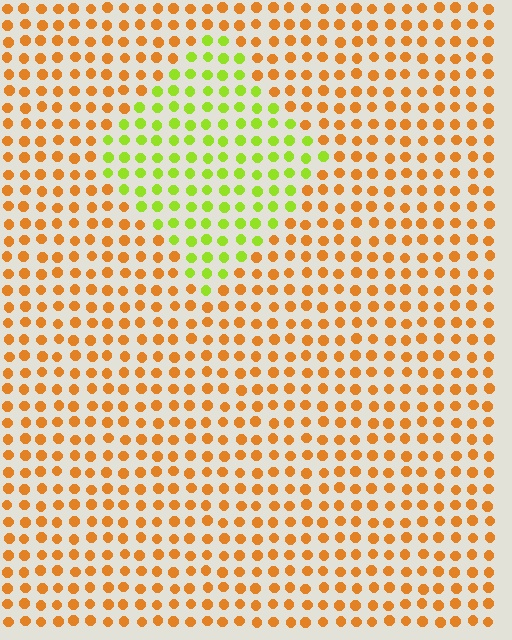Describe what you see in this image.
The image is filled with small orange elements in a uniform arrangement. A diamond-shaped region is visible where the elements are tinted to a slightly different hue, forming a subtle color boundary.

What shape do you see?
I see a diamond.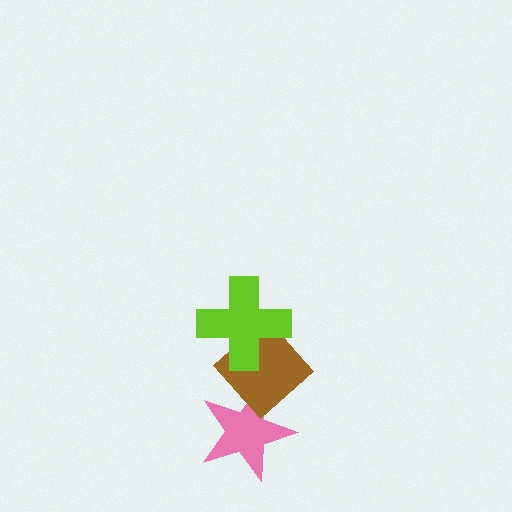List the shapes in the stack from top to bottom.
From top to bottom: the lime cross, the brown diamond, the pink star.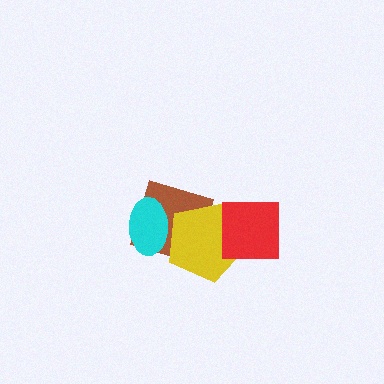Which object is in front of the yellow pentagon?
The red square is in front of the yellow pentagon.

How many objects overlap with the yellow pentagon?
3 objects overlap with the yellow pentagon.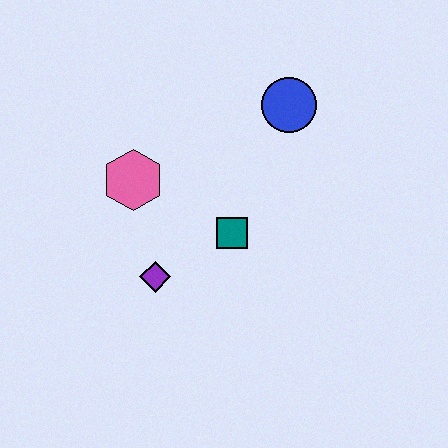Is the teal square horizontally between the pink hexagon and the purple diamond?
No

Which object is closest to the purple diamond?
The teal square is closest to the purple diamond.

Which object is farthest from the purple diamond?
The blue circle is farthest from the purple diamond.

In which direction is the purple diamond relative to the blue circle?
The purple diamond is below the blue circle.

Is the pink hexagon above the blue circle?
No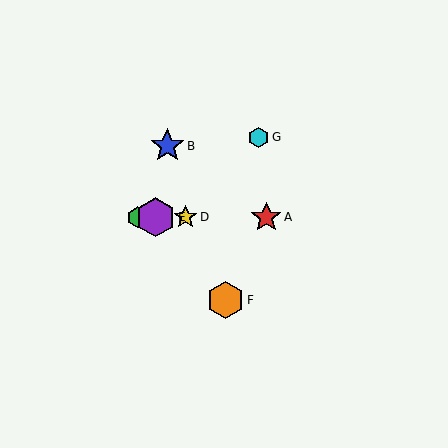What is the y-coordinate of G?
Object G is at y≈137.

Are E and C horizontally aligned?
Yes, both are at y≈217.